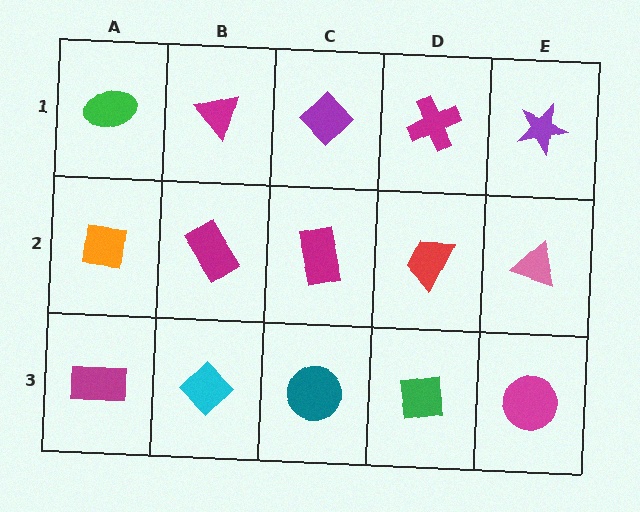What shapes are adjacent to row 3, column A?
An orange square (row 2, column A), a cyan diamond (row 3, column B).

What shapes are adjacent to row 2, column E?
A purple star (row 1, column E), a magenta circle (row 3, column E), a red trapezoid (row 2, column D).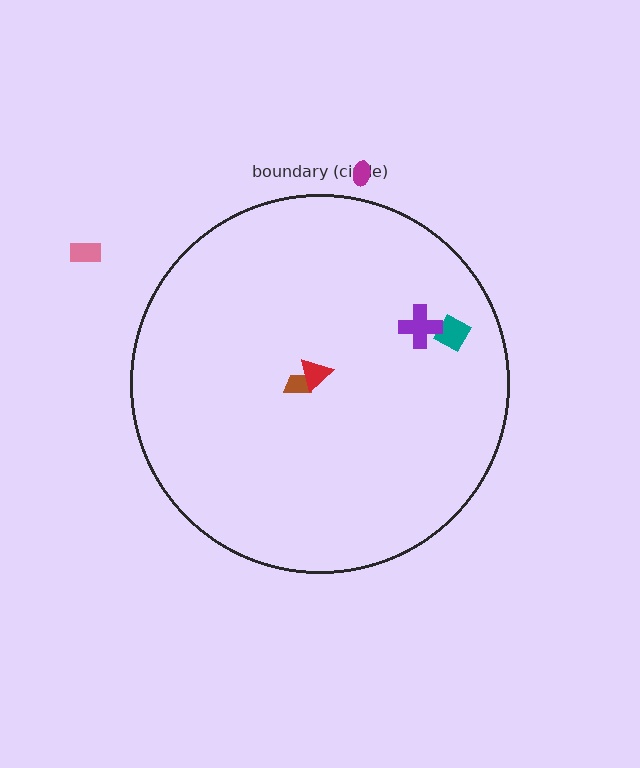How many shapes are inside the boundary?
4 inside, 2 outside.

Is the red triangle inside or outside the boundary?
Inside.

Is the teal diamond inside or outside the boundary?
Inside.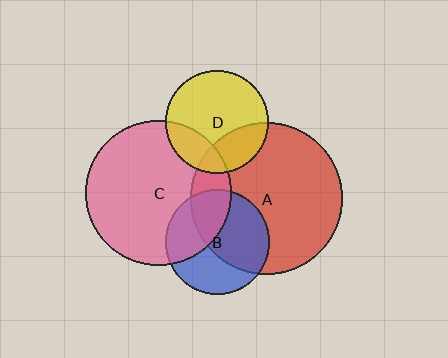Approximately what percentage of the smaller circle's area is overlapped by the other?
Approximately 15%.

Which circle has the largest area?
Circle A (red).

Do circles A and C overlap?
Yes.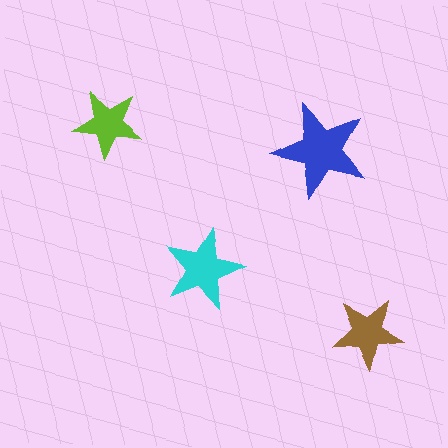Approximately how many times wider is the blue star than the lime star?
About 1.5 times wider.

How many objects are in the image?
There are 4 objects in the image.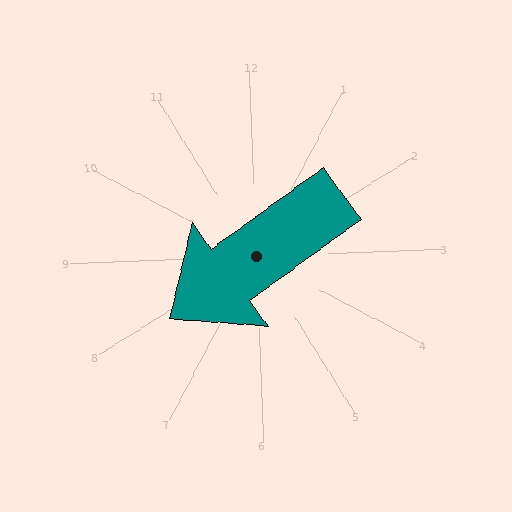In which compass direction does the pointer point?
Southwest.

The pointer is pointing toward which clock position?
Roughly 8 o'clock.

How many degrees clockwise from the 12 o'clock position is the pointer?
Approximately 236 degrees.